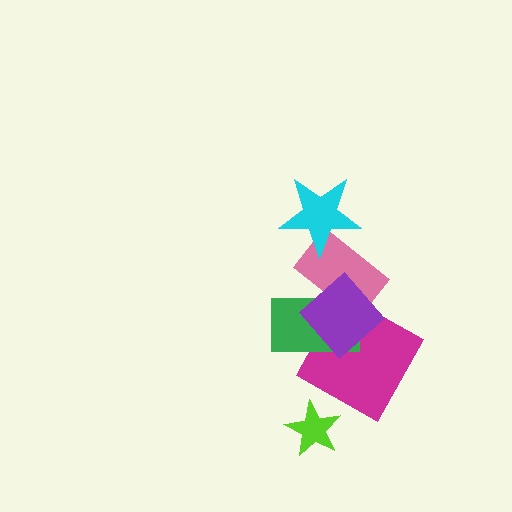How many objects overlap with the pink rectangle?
3 objects overlap with the pink rectangle.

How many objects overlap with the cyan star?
1 object overlaps with the cyan star.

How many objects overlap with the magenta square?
2 objects overlap with the magenta square.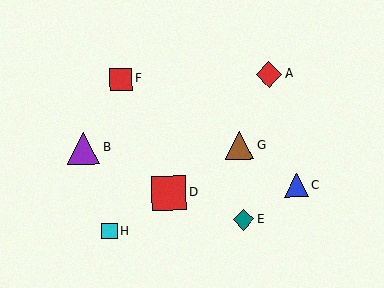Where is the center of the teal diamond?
The center of the teal diamond is at (243, 219).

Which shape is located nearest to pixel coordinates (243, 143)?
The brown triangle (labeled G) at (240, 145) is nearest to that location.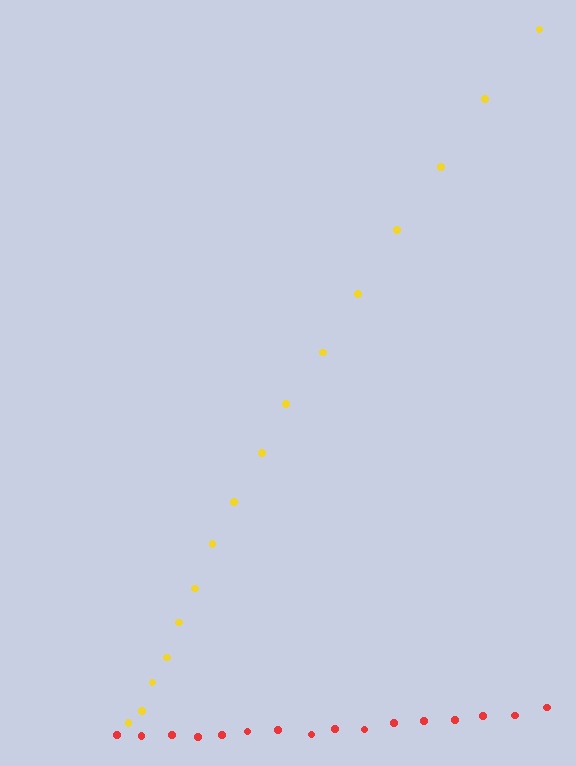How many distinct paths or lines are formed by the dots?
There are 2 distinct paths.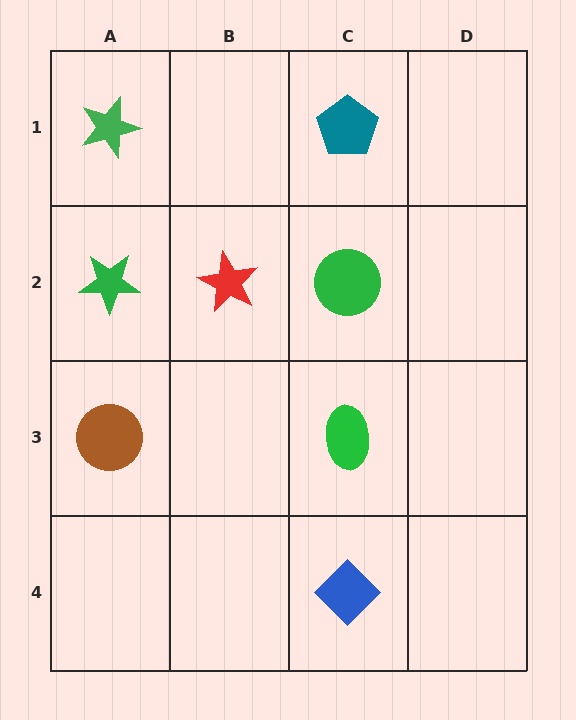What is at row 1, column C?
A teal pentagon.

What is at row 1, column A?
A green star.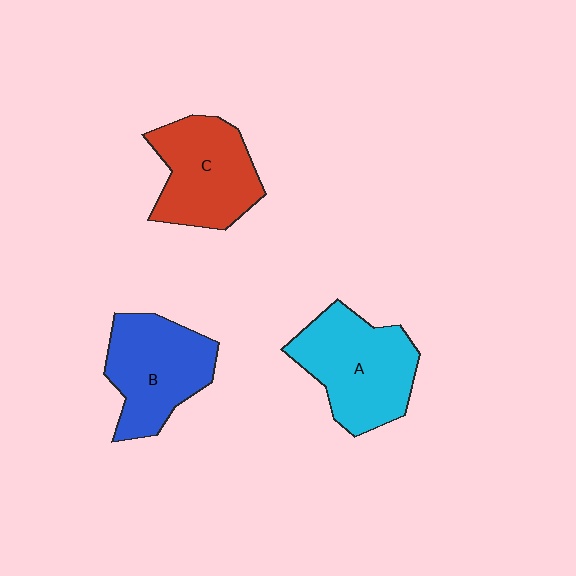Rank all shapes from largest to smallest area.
From largest to smallest: A (cyan), B (blue), C (red).